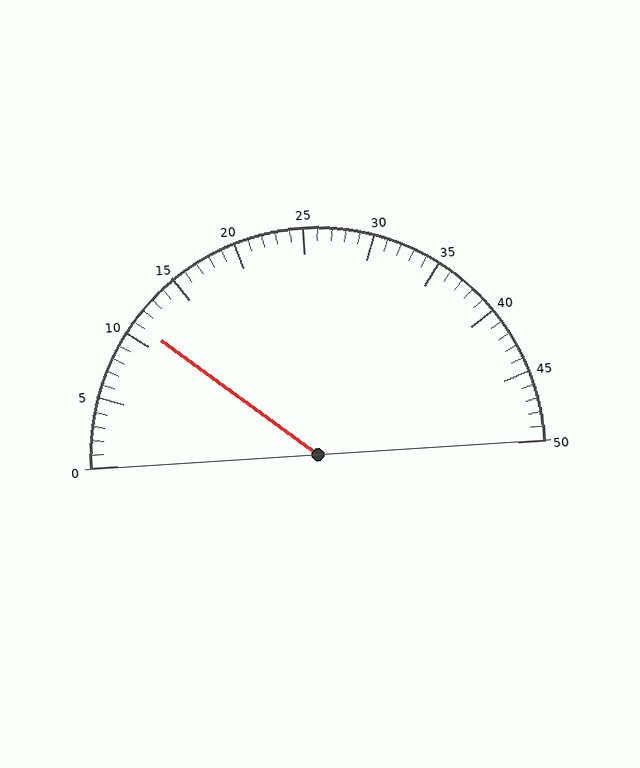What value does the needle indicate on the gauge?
The needle indicates approximately 11.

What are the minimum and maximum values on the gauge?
The gauge ranges from 0 to 50.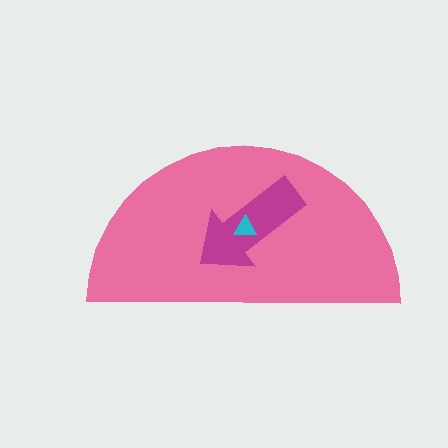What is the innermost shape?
The cyan triangle.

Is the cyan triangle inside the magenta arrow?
Yes.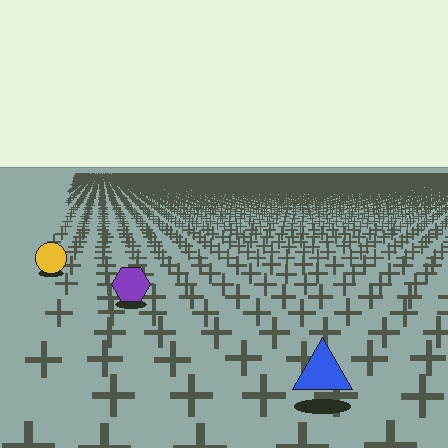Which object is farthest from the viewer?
The yellow circle is farthest from the viewer. It appears smaller and the ground texture around it is denser.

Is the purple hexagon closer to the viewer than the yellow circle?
Yes. The purple hexagon is closer — you can tell from the texture gradient: the ground texture is coarser near it.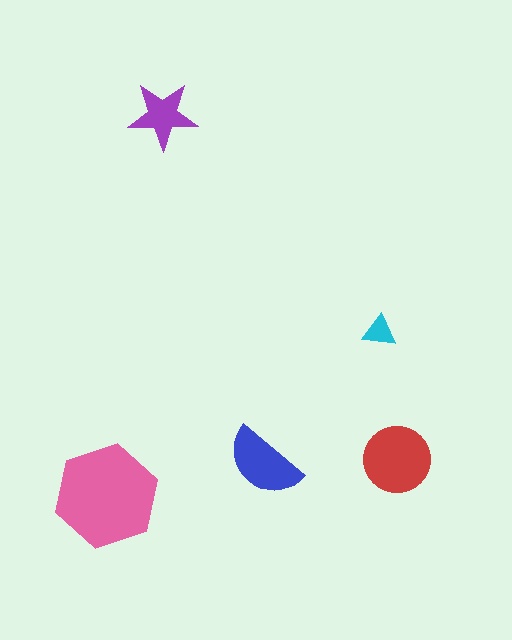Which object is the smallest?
The cyan triangle.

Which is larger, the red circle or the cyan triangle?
The red circle.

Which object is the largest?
The pink hexagon.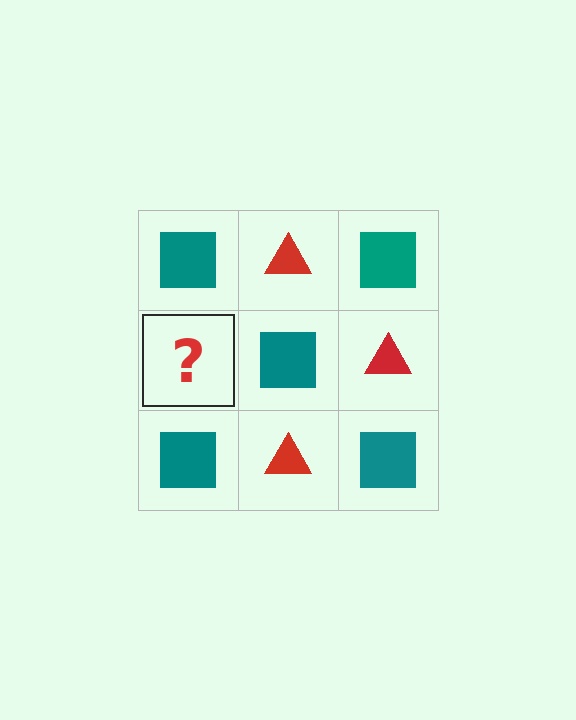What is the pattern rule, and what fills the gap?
The rule is that it alternates teal square and red triangle in a checkerboard pattern. The gap should be filled with a red triangle.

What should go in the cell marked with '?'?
The missing cell should contain a red triangle.